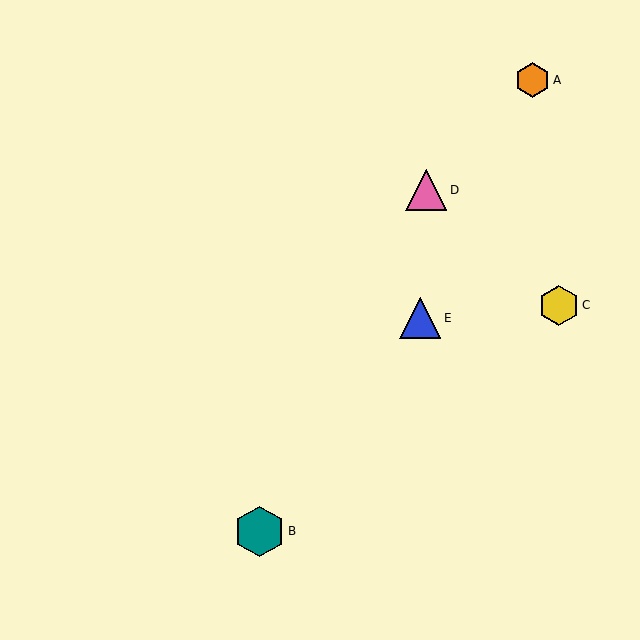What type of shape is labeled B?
Shape B is a teal hexagon.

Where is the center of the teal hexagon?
The center of the teal hexagon is at (260, 531).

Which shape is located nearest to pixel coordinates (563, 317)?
The yellow hexagon (labeled C) at (559, 305) is nearest to that location.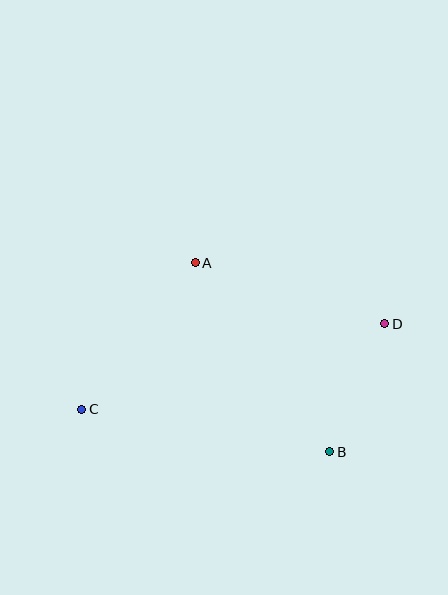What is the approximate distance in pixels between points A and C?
The distance between A and C is approximately 185 pixels.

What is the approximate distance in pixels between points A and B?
The distance between A and B is approximately 232 pixels.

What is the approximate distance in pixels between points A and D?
The distance between A and D is approximately 199 pixels.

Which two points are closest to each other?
Points B and D are closest to each other.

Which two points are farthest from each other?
Points C and D are farthest from each other.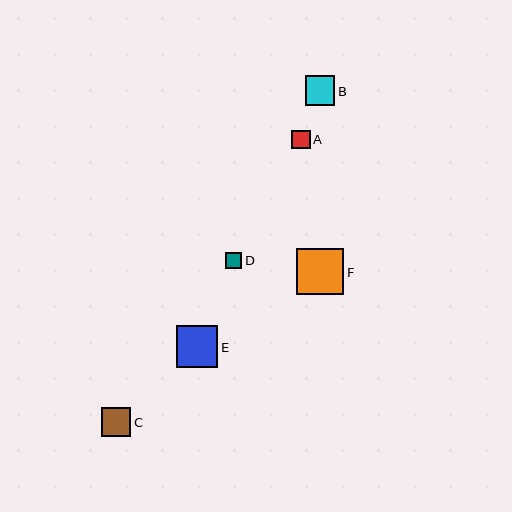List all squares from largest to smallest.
From largest to smallest: F, E, B, C, A, D.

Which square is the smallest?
Square D is the smallest with a size of approximately 16 pixels.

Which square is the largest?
Square F is the largest with a size of approximately 47 pixels.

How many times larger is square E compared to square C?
Square E is approximately 1.4 times the size of square C.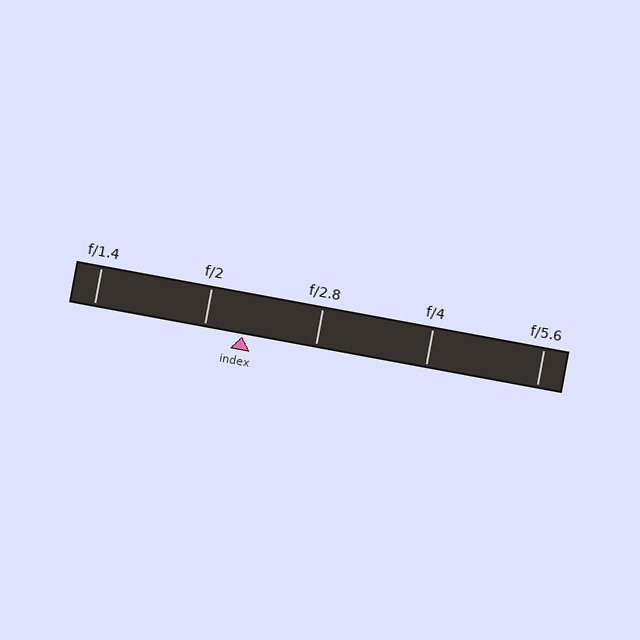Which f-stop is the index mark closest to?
The index mark is closest to f/2.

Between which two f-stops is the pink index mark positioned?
The index mark is between f/2 and f/2.8.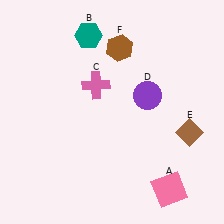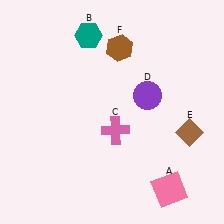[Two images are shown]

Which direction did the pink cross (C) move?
The pink cross (C) moved down.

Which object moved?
The pink cross (C) moved down.